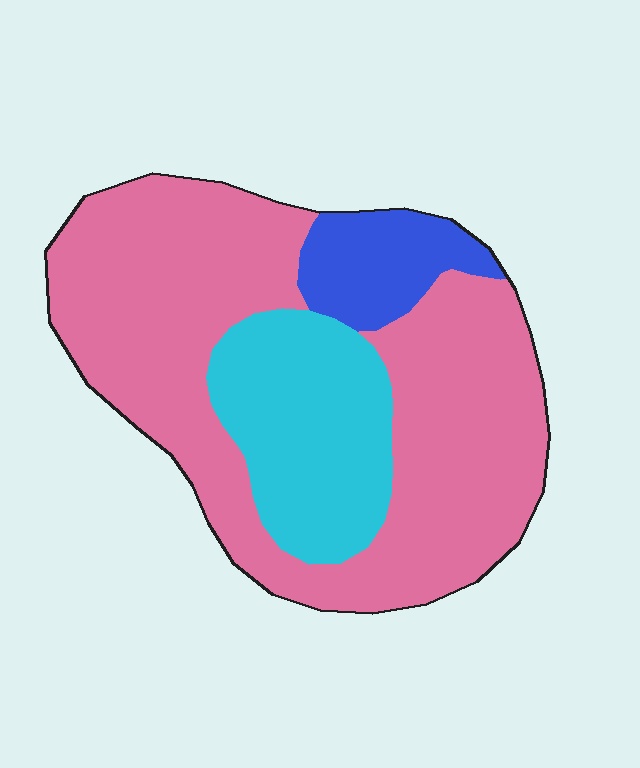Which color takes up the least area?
Blue, at roughly 10%.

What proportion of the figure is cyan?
Cyan covers 23% of the figure.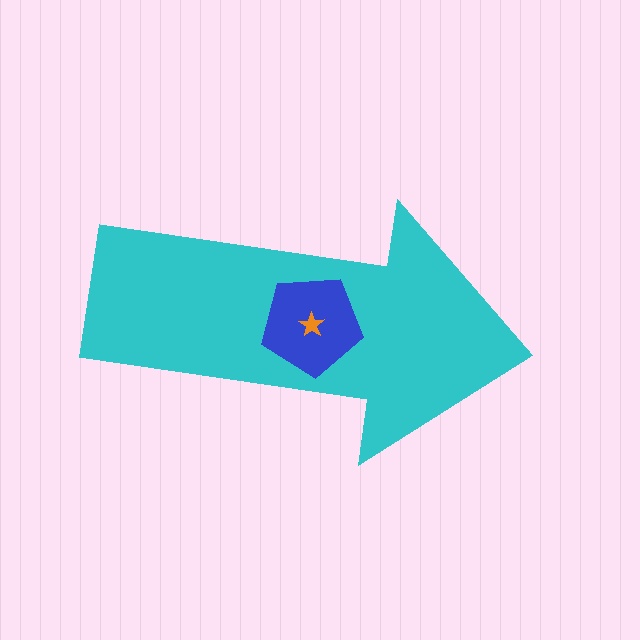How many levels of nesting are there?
3.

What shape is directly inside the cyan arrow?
The blue pentagon.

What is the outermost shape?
The cyan arrow.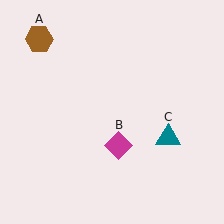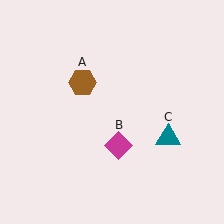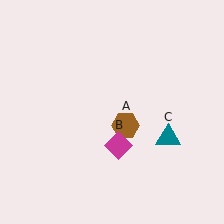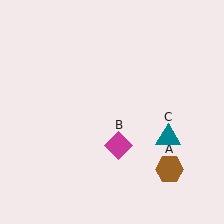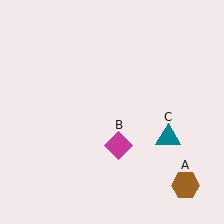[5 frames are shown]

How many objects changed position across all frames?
1 object changed position: brown hexagon (object A).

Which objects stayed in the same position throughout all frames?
Magenta diamond (object B) and teal triangle (object C) remained stationary.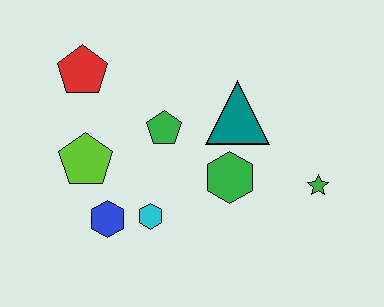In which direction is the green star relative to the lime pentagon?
The green star is to the right of the lime pentagon.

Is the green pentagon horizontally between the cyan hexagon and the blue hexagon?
No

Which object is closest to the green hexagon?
The teal triangle is closest to the green hexagon.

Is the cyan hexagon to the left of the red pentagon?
No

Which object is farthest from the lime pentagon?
The green star is farthest from the lime pentagon.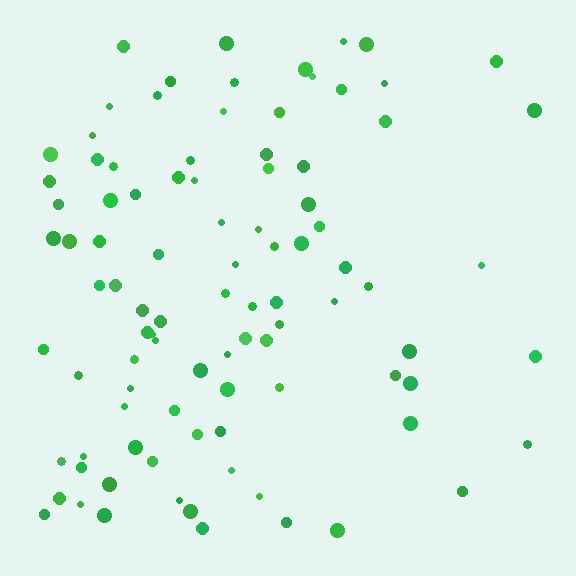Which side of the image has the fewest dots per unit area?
The right.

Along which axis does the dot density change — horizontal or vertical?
Horizontal.